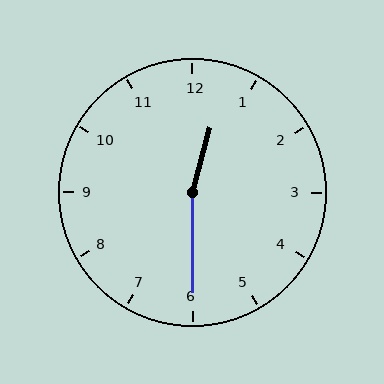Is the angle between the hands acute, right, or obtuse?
It is obtuse.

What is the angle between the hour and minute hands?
Approximately 165 degrees.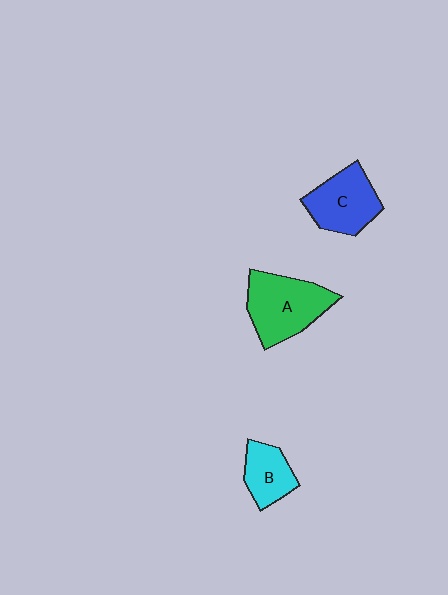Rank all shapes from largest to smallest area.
From largest to smallest: A (green), C (blue), B (cyan).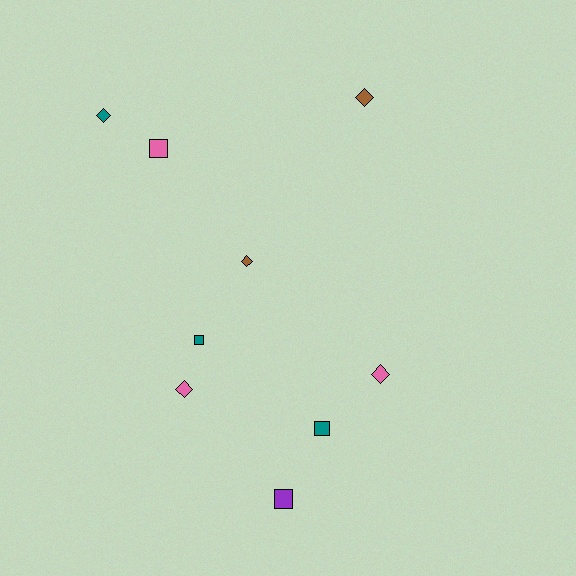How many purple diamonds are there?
There are no purple diamonds.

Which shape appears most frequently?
Diamond, with 5 objects.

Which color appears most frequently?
Pink, with 3 objects.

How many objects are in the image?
There are 9 objects.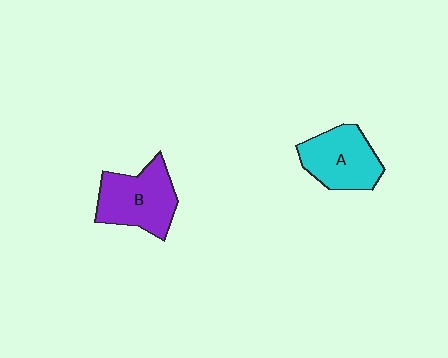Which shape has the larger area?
Shape B (purple).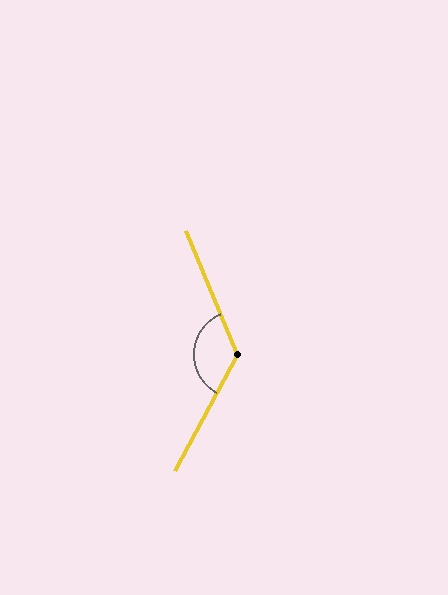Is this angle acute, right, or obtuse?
It is obtuse.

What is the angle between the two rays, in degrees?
Approximately 130 degrees.